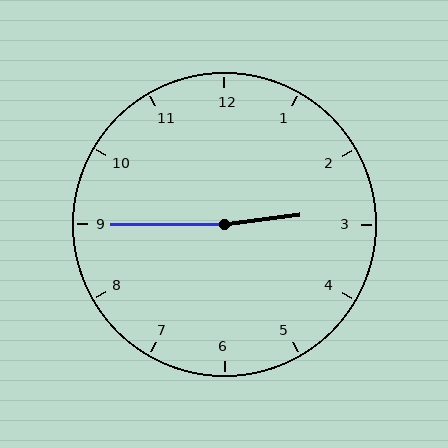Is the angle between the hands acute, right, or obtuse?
It is obtuse.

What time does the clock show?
2:45.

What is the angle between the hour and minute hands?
Approximately 172 degrees.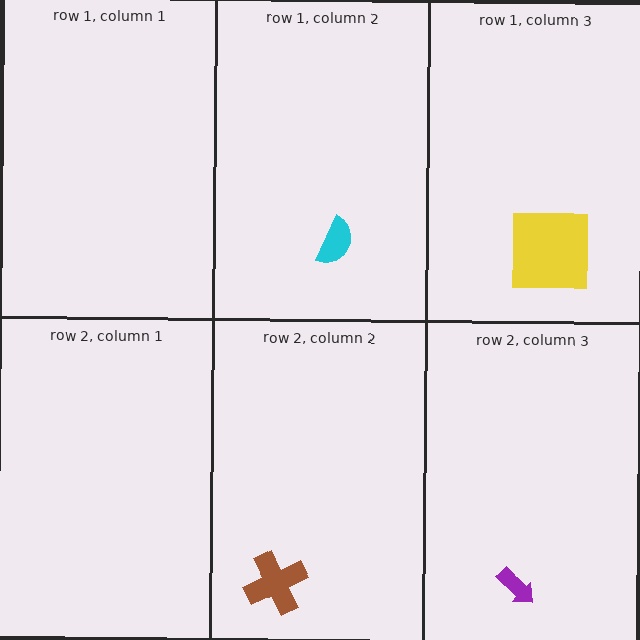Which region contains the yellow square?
The row 1, column 3 region.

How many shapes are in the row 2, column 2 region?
1.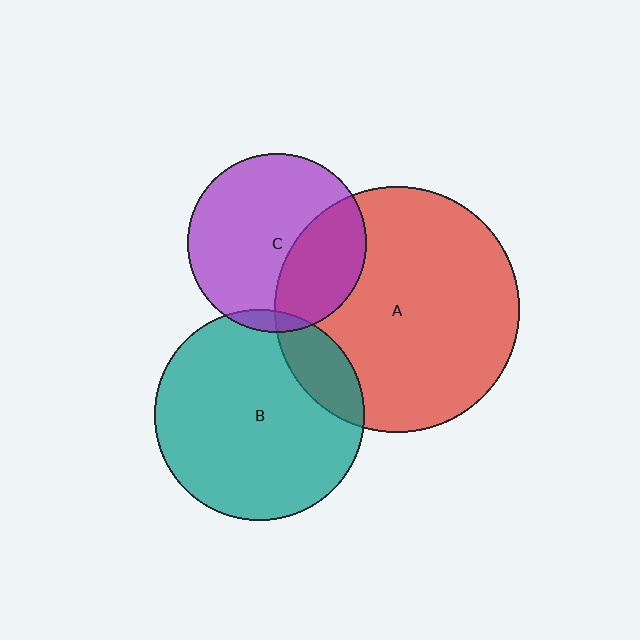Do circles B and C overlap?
Yes.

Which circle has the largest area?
Circle A (red).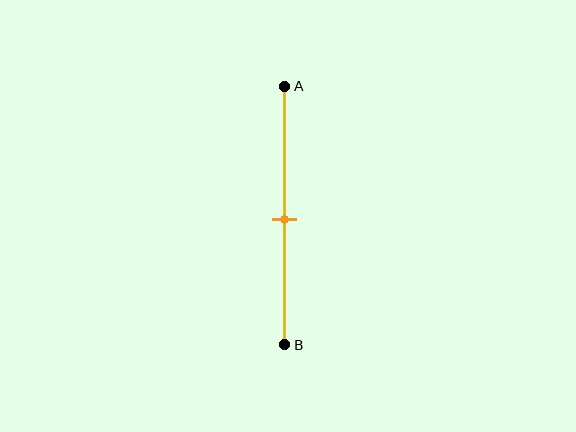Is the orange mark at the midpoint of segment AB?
Yes, the mark is approximately at the midpoint.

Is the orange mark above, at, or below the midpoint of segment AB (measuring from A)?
The orange mark is approximately at the midpoint of segment AB.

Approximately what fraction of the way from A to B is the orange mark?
The orange mark is approximately 50% of the way from A to B.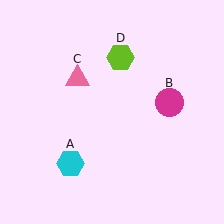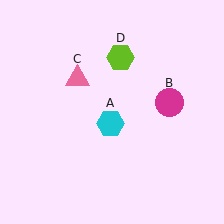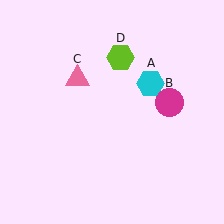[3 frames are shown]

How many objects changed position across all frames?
1 object changed position: cyan hexagon (object A).